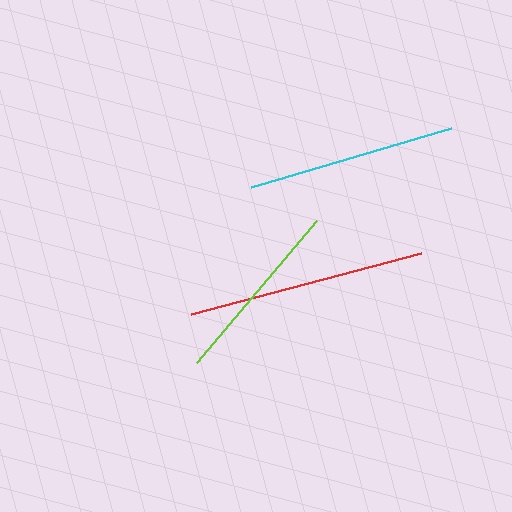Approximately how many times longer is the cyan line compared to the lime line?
The cyan line is approximately 1.1 times the length of the lime line.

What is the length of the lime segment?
The lime segment is approximately 186 pixels long.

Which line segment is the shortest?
The lime line is the shortest at approximately 186 pixels.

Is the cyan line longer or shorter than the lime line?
The cyan line is longer than the lime line.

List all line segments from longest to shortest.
From longest to shortest: red, cyan, lime.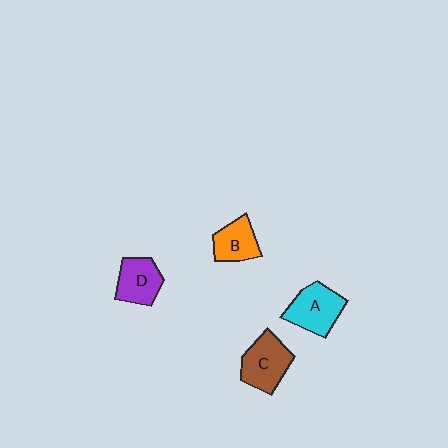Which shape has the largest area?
Shape C (brown).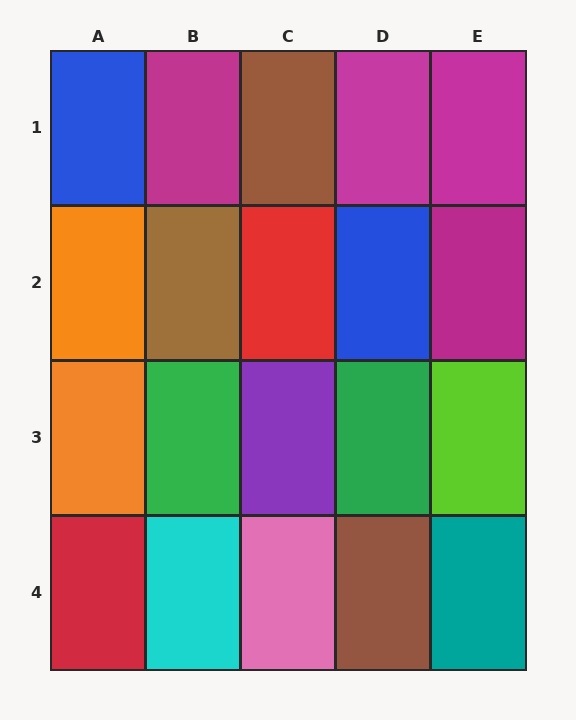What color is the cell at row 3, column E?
Lime.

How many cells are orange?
2 cells are orange.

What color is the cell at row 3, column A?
Orange.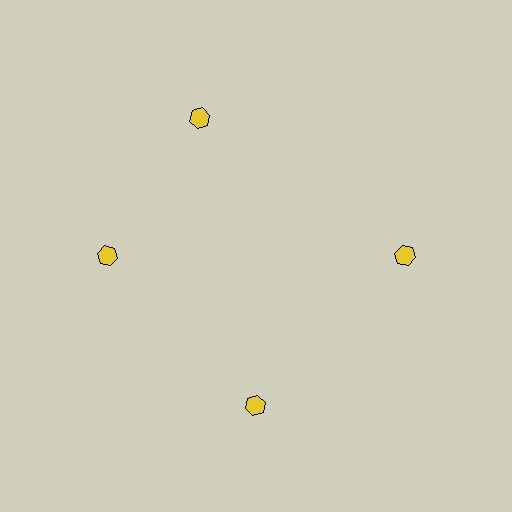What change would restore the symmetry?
The symmetry would be restored by rotating it back into even spacing with its neighbors so that all 4 hexagons sit at equal angles and equal distance from the center.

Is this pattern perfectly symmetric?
No. The 4 yellow hexagons are arranged in a ring, but one element near the 12 o'clock position is rotated out of alignment along the ring, breaking the 4-fold rotational symmetry.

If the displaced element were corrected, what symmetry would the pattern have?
It would have 4-fold rotational symmetry — the pattern would map onto itself every 90 degrees.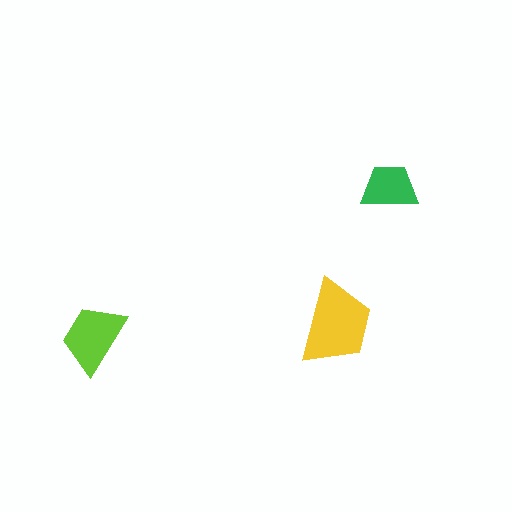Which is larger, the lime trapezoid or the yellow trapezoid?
The yellow one.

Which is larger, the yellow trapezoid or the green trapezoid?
The yellow one.